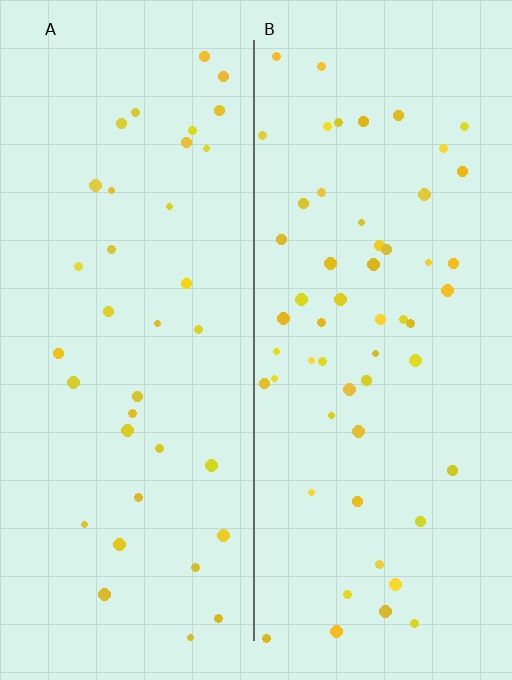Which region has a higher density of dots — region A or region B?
B (the right).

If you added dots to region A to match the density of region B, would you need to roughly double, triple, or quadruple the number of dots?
Approximately double.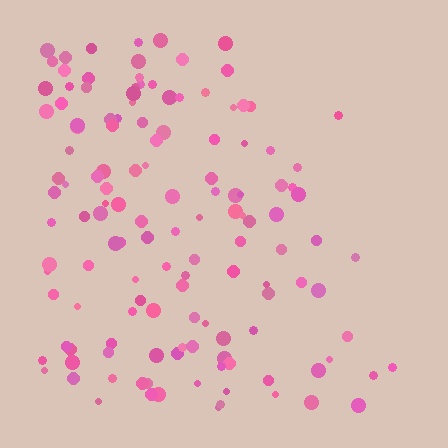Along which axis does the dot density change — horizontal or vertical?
Horizontal.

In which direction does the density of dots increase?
From right to left, with the left side densest.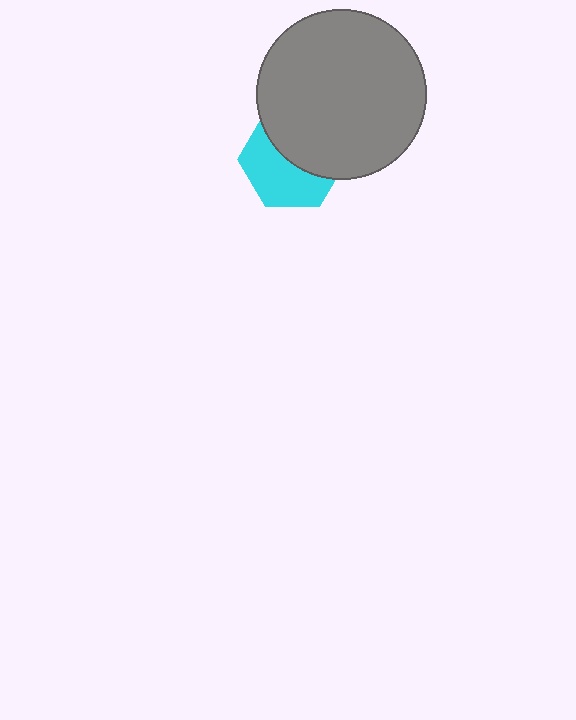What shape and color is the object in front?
The object in front is a gray circle.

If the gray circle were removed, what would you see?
You would see the complete cyan hexagon.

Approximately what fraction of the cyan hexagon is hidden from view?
Roughly 49% of the cyan hexagon is hidden behind the gray circle.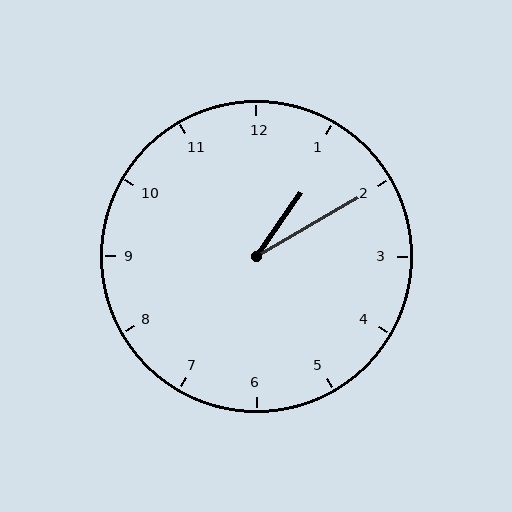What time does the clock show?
1:10.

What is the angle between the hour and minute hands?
Approximately 25 degrees.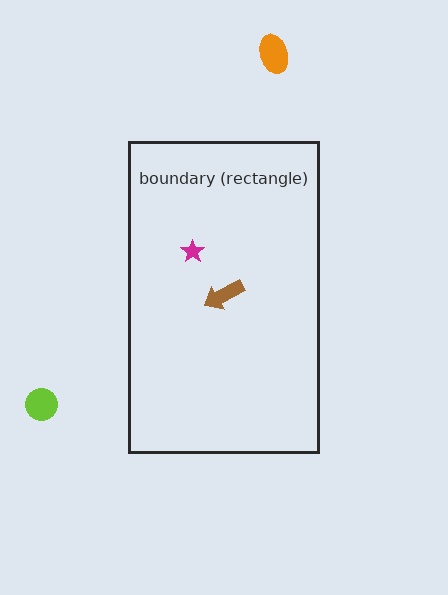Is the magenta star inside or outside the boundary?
Inside.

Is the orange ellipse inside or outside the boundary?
Outside.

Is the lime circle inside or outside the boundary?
Outside.